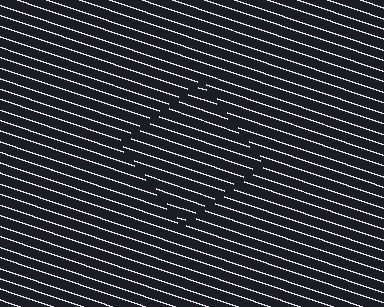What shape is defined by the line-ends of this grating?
An illusory square. The interior of the shape contains the same grating, shifted by half a period — the contour is defined by the phase discontinuity where line-ends from the inner and outer gratings abut.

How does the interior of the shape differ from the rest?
The interior of the shape contains the same grating, shifted by half a period — the contour is defined by the phase discontinuity where line-ends from the inner and outer gratings abut.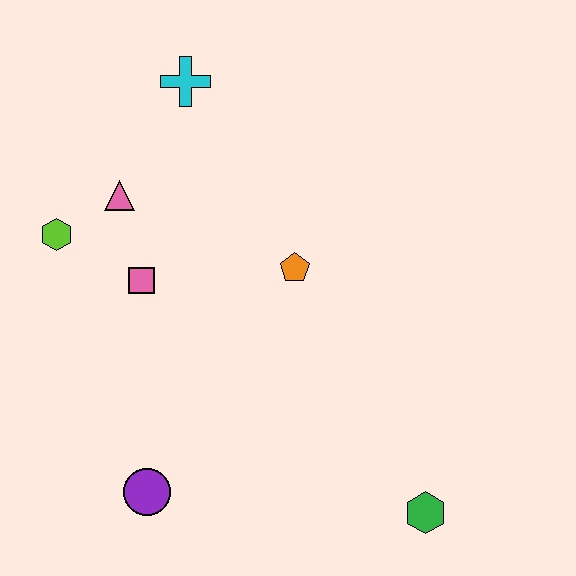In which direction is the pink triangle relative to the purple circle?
The pink triangle is above the purple circle.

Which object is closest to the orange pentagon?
The pink square is closest to the orange pentagon.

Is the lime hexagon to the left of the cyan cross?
Yes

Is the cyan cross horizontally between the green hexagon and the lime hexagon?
Yes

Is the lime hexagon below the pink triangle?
Yes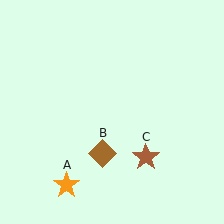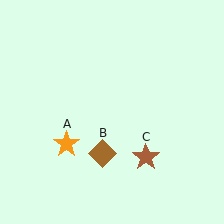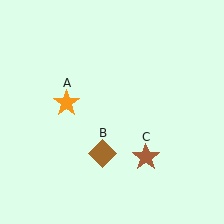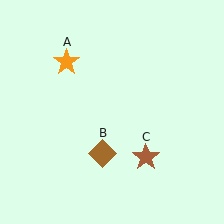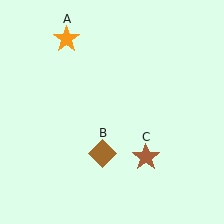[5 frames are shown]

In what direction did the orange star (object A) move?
The orange star (object A) moved up.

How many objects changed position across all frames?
1 object changed position: orange star (object A).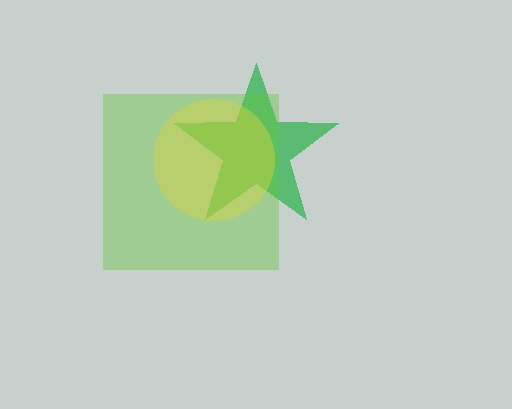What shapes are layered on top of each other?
The layered shapes are: a green star, a lime square, a yellow circle.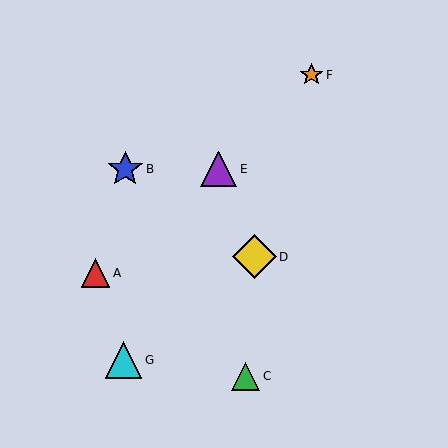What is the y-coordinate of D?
Object D is at y≈257.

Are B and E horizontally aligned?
Yes, both are at y≈169.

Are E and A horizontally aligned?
No, E is at y≈169 and A is at y≈273.